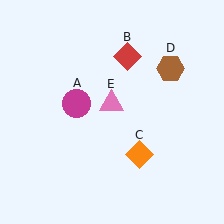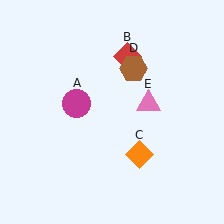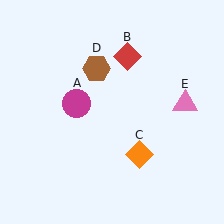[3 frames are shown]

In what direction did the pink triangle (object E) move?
The pink triangle (object E) moved right.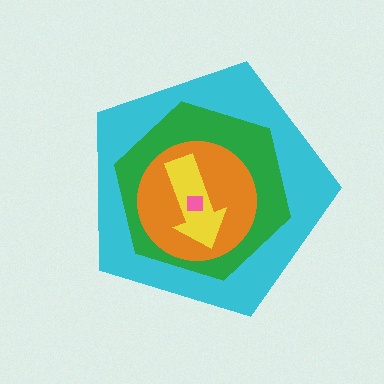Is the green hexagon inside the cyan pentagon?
Yes.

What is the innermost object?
The pink square.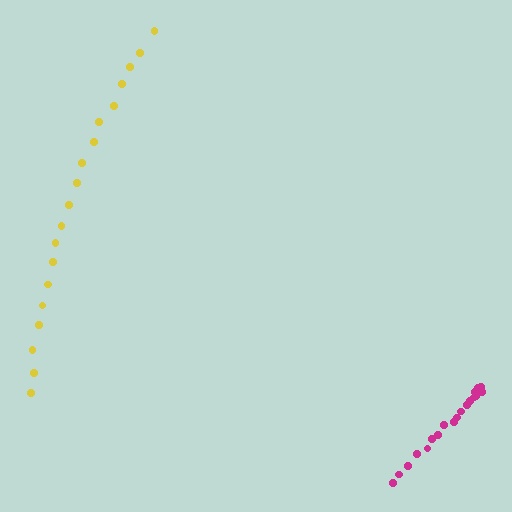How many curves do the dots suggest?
There are 2 distinct paths.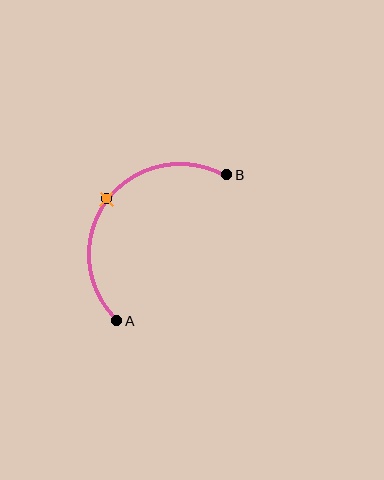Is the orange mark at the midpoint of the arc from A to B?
Yes. The orange mark lies on the arc at equal arc-length from both A and B — it is the arc midpoint.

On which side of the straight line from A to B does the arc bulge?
The arc bulges above and to the left of the straight line connecting A and B.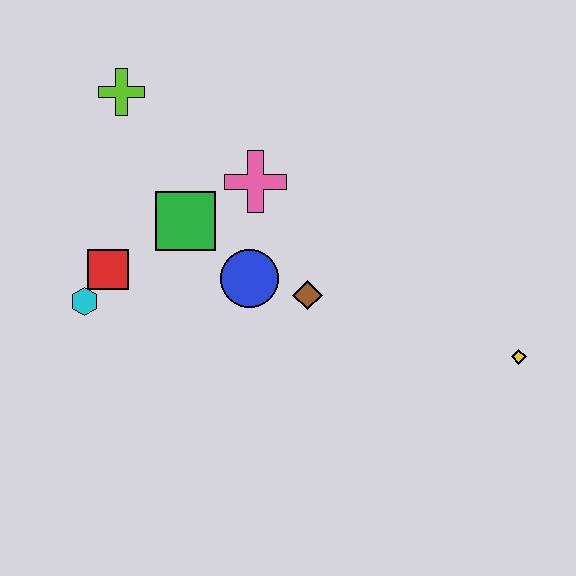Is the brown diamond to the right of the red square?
Yes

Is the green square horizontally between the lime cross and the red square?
No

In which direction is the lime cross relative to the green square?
The lime cross is above the green square.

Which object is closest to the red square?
The cyan hexagon is closest to the red square.